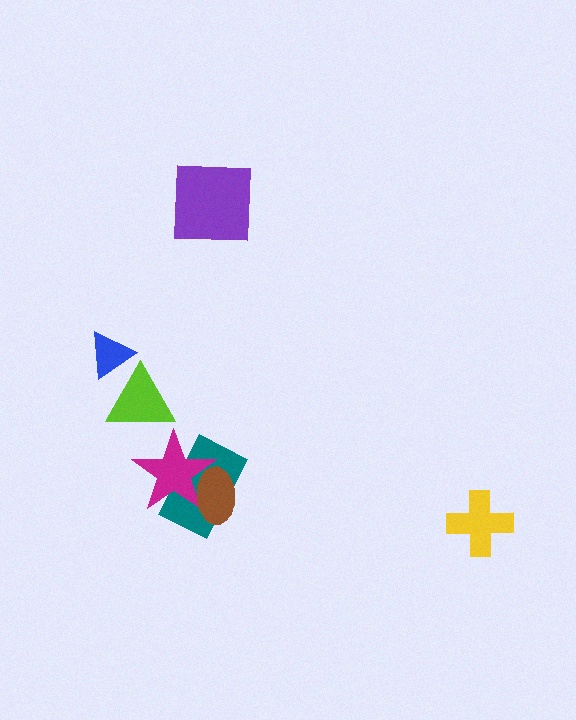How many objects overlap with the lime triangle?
1 object overlaps with the lime triangle.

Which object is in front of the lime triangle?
The blue triangle is in front of the lime triangle.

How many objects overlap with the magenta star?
2 objects overlap with the magenta star.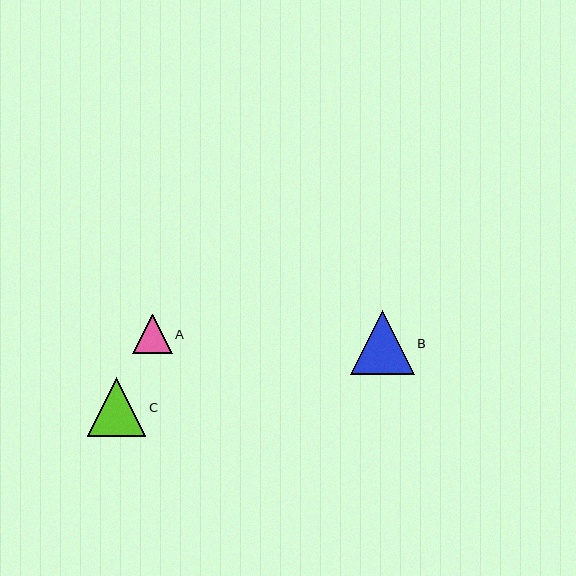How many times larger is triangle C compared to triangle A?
Triangle C is approximately 1.5 times the size of triangle A.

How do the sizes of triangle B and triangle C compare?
Triangle B and triangle C are approximately the same size.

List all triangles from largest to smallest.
From largest to smallest: B, C, A.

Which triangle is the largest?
Triangle B is the largest with a size of approximately 64 pixels.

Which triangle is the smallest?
Triangle A is the smallest with a size of approximately 40 pixels.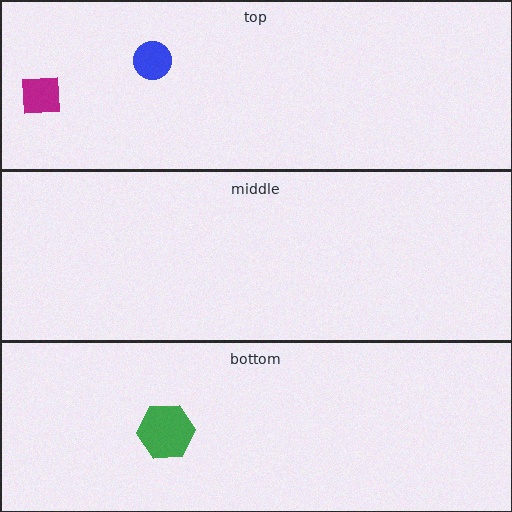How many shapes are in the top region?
2.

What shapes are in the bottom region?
The green hexagon.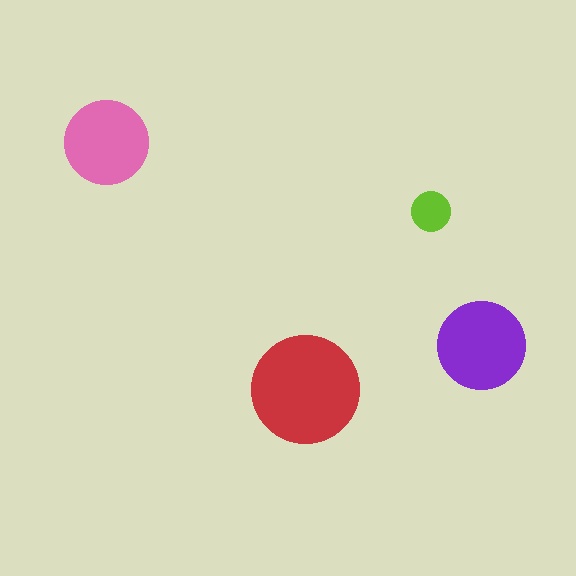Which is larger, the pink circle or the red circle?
The red one.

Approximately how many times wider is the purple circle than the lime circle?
About 2 times wider.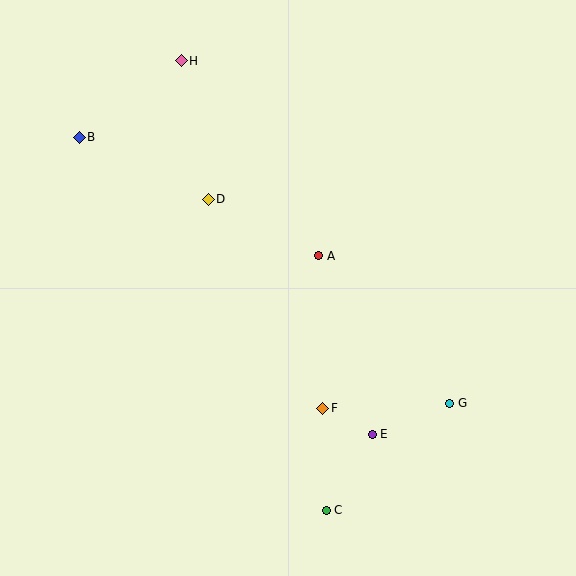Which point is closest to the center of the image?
Point A at (319, 256) is closest to the center.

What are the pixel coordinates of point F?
Point F is at (323, 408).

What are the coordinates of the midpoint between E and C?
The midpoint between E and C is at (349, 472).